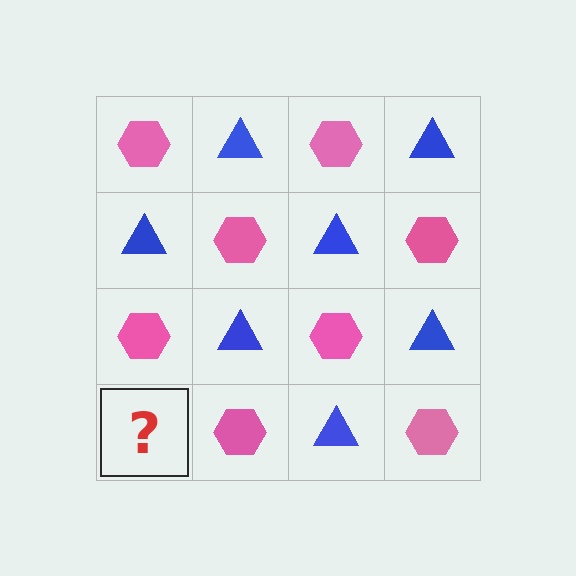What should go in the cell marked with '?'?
The missing cell should contain a blue triangle.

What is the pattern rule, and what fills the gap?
The rule is that it alternates pink hexagon and blue triangle in a checkerboard pattern. The gap should be filled with a blue triangle.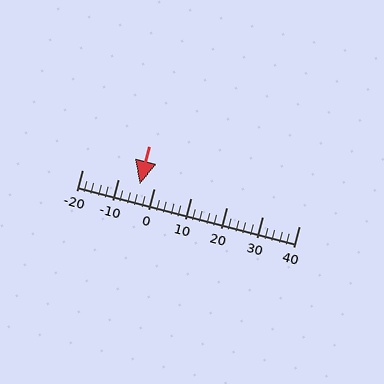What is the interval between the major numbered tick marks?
The major tick marks are spaced 10 units apart.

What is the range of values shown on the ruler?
The ruler shows values from -20 to 40.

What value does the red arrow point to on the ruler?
The red arrow points to approximately -4.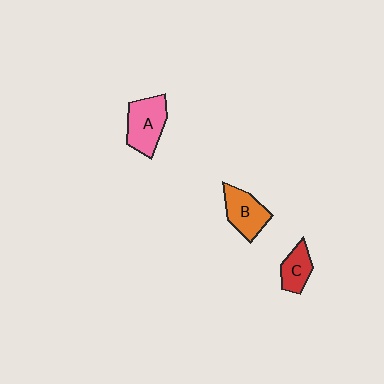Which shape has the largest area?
Shape A (pink).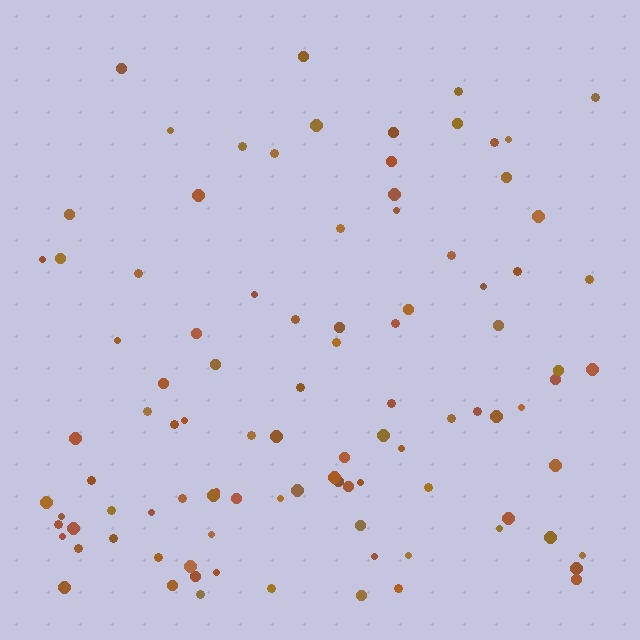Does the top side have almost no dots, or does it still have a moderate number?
Still a moderate number, just noticeably fewer than the bottom.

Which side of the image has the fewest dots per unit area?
The top.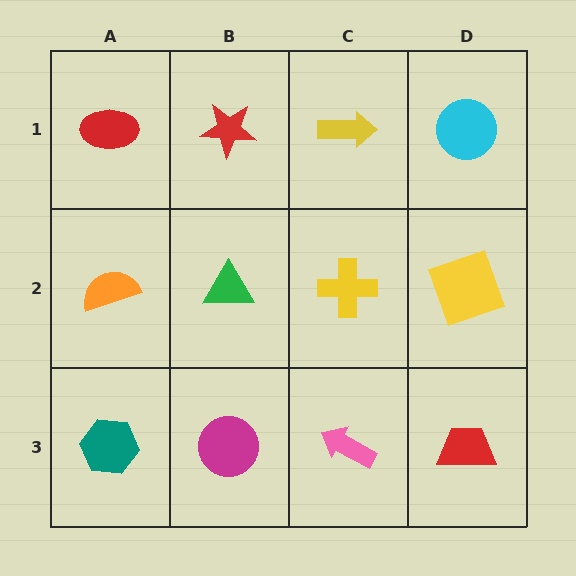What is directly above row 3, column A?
An orange semicircle.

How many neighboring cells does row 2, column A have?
3.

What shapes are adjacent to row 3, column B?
A green triangle (row 2, column B), a teal hexagon (row 3, column A), a pink arrow (row 3, column C).